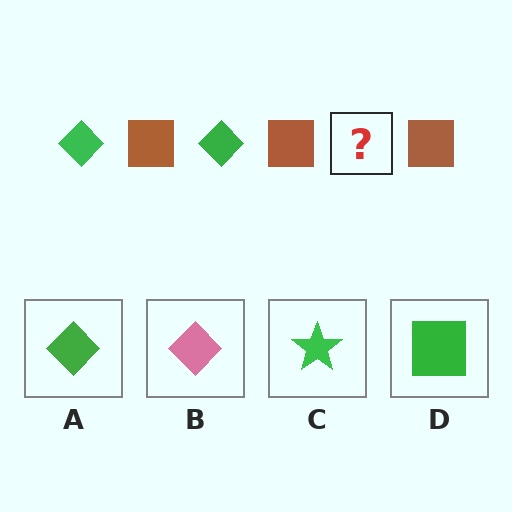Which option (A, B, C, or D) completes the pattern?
A.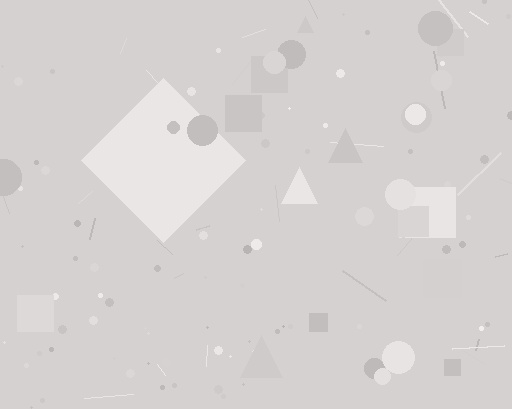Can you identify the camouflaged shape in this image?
The camouflaged shape is a diamond.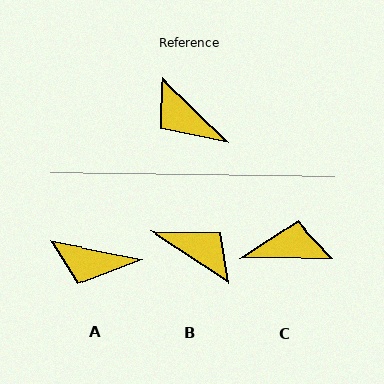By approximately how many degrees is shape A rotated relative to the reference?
Approximately 33 degrees counter-clockwise.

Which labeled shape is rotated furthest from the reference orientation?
B, about 169 degrees away.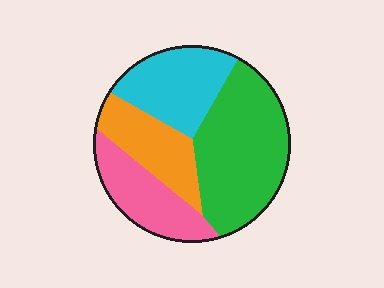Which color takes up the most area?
Green, at roughly 40%.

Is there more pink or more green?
Green.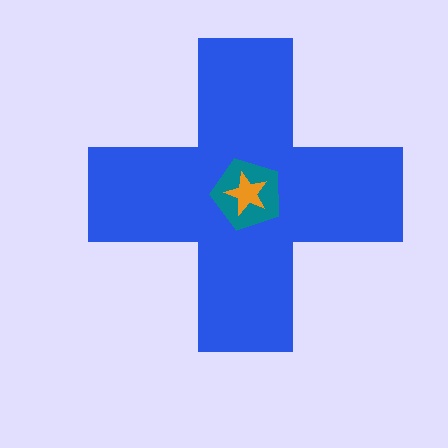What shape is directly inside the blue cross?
The teal pentagon.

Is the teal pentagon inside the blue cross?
Yes.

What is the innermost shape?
The orange star.